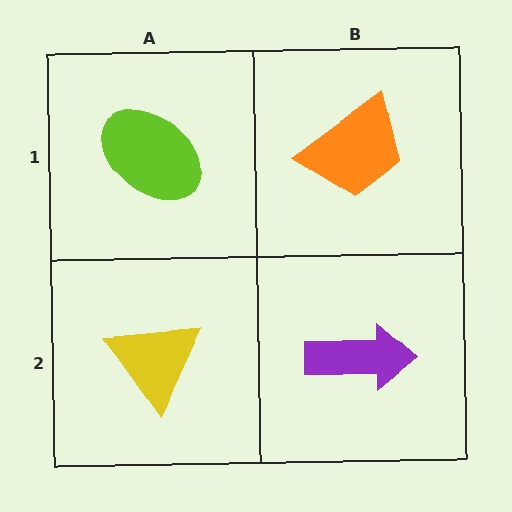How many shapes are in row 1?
2 shapes.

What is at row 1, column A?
A lime ellipse.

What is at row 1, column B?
An orange trapezoid.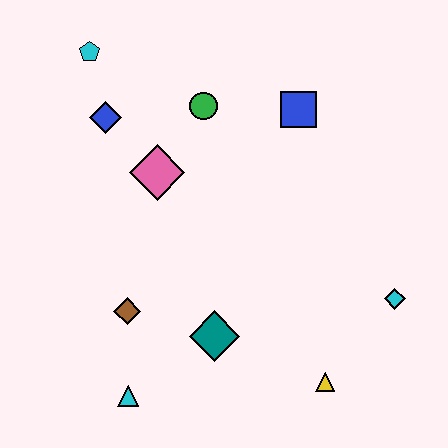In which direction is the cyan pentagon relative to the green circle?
The cyan pentagon is to the left of the green circle.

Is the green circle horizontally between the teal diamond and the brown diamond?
Yes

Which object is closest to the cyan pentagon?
The blue diamond is closest to the cyan pentagon.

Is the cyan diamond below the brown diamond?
No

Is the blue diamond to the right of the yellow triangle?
No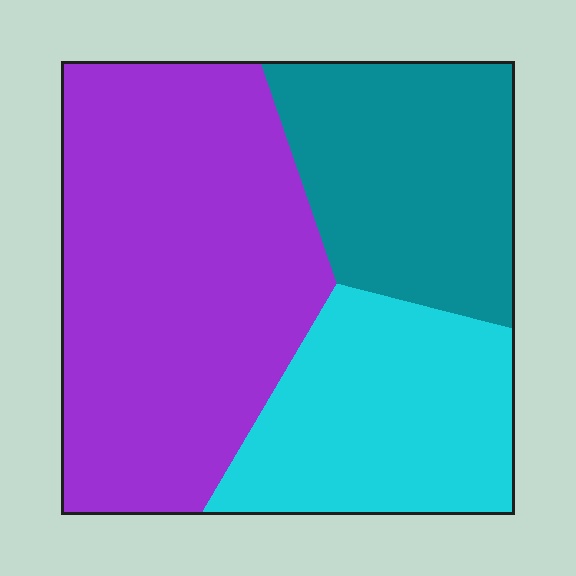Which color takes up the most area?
Purple, at roughly 50%.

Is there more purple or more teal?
Purple.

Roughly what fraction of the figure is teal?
Teal covers around 25% of the figure.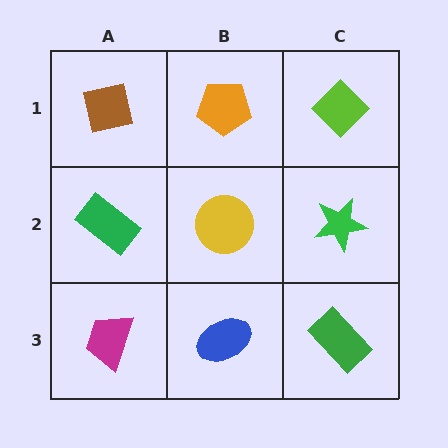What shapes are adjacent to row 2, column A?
A brown square (row 1, column A), a magenta trapezoid (row 3, column A), a yellow circle (row 2, column B).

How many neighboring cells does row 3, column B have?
3.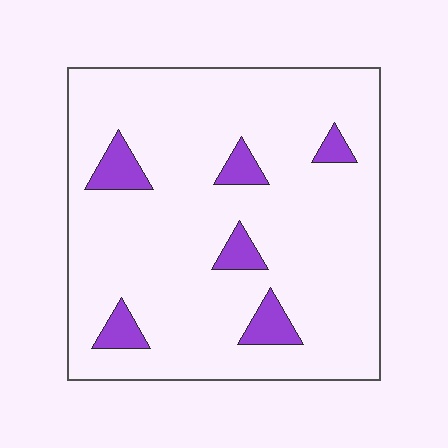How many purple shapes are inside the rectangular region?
6.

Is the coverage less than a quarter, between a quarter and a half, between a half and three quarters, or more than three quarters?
Less than a quarter.